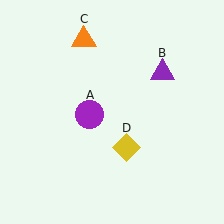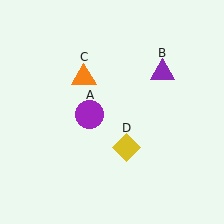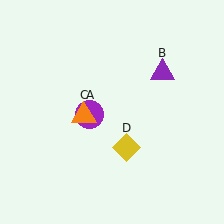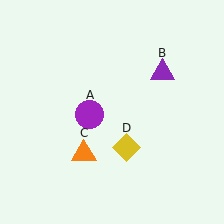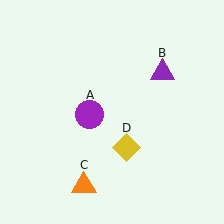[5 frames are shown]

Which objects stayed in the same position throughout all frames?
Purple circle (object A) and purple triangle (object B) and yellow diamond (object D) remained stationary.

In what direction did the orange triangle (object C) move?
The orange triangle (object C) moved down.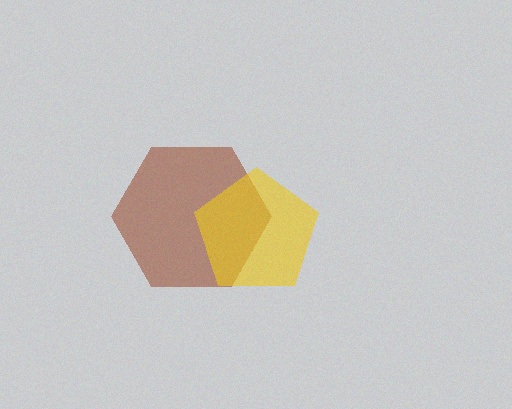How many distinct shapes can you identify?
There are 2 distinct shapes: a brown hexagon, a yellow pentagon.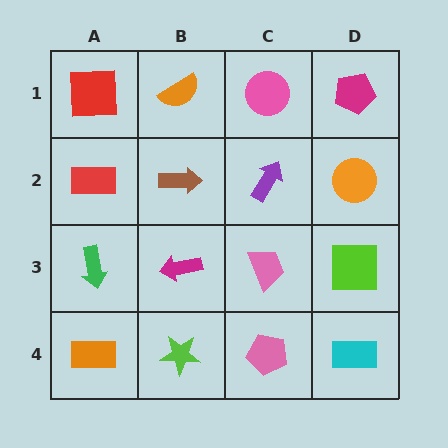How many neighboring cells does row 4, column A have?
2.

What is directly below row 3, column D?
A cyan rectangle.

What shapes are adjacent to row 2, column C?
A pink circle (row 1, column C), a pink trapezoid (row 3, column C), a brown arrow (row 2, column B), an orange circle (row 2, column D).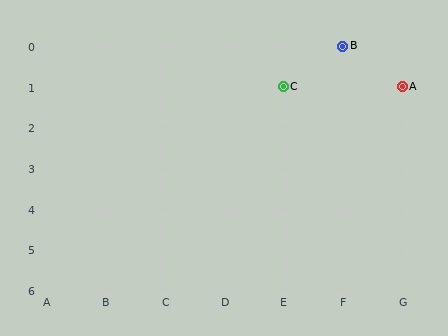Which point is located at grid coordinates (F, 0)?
Point B is at (F, 0).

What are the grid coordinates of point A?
Point A is at grid coordinates (G, 1).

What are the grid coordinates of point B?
Point B is at grid coordinates (F, 0).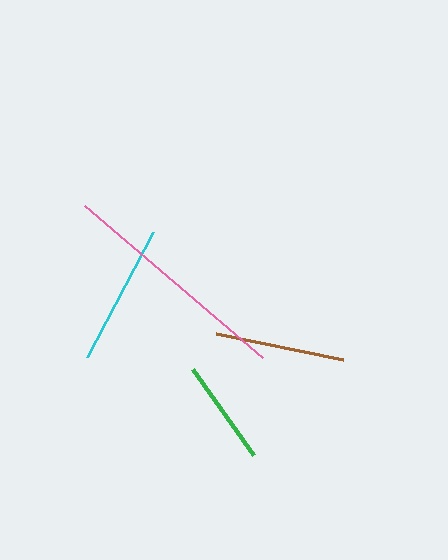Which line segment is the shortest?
The green line is the shortest at approximately 106 pixels.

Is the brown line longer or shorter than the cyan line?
The cyan line is longer than the brown line.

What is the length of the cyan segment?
The cyan segment is approximately 141 pixels long.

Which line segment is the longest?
The pink line is the longest at approximately 234 pixels.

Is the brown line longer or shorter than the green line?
The brown line is longer than the green line.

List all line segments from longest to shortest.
From longest to shortest: pink, cyan, brown, green.